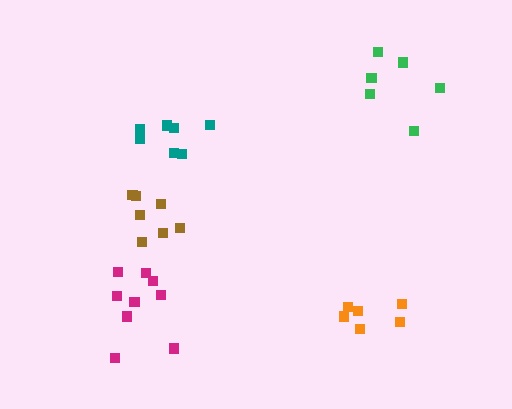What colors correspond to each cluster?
The clusters are colored: teal, orange, brown, green, magenta.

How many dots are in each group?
Group 1: 7 dots, Group 2: 6 dots, Group 3: 7 dots, Group 4: 6 dots, Group 5: 9 dots (35 total).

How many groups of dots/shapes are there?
There are 5 groups.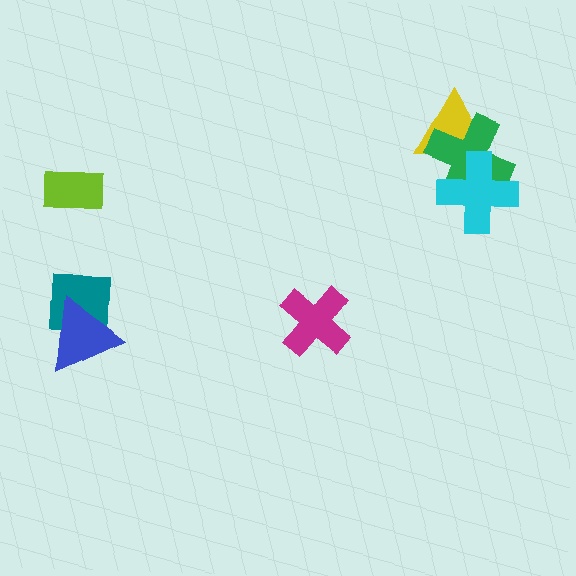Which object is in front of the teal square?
The blue triangle is in front of the teal square.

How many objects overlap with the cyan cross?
2 objects overlap with the cyan cross.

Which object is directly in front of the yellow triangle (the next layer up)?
The green cross is directly in front of the yellow triangle.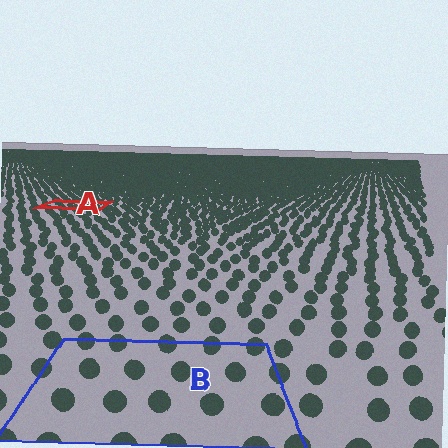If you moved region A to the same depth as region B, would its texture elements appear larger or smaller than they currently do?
They would appear larger. At a closer depth, the same texture elements are projected at a bigger on-screen size.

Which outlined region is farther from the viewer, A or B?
Region A is farther from the viewer — the texture elements inside it appear smaller and more densely packed.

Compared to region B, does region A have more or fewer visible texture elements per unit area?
Region A has more texture elements per unit area — they are packed more densely because it is farther away.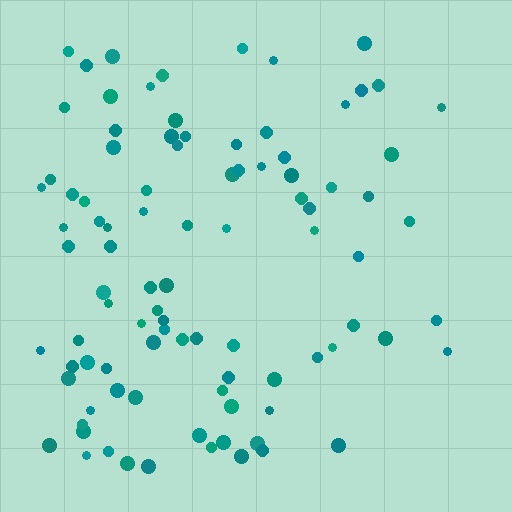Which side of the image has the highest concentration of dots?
The left.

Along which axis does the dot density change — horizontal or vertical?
Horizontal.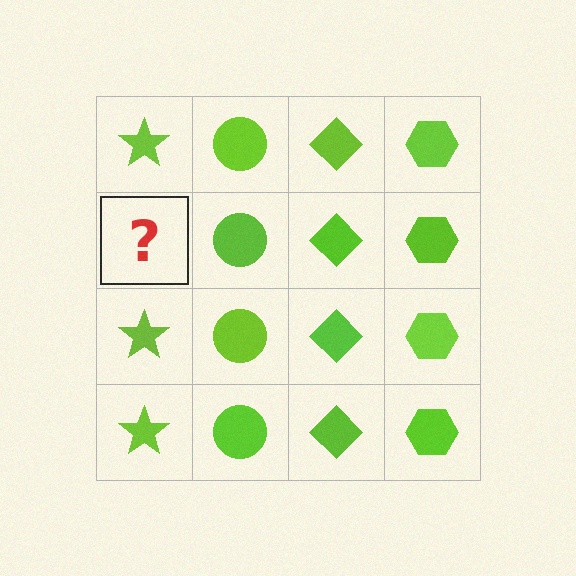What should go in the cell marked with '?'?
The missing cell should contain a lime star.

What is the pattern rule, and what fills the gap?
The rule is that each column has a consistent shape. The gap should be filled with a lime star.